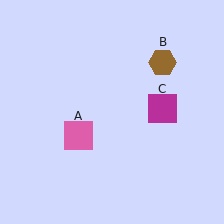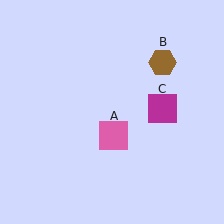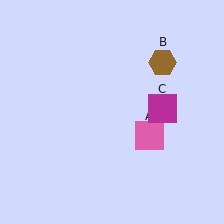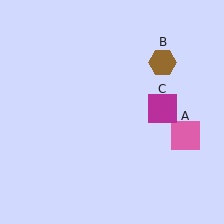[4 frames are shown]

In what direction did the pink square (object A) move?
The pink square (object A) moved right.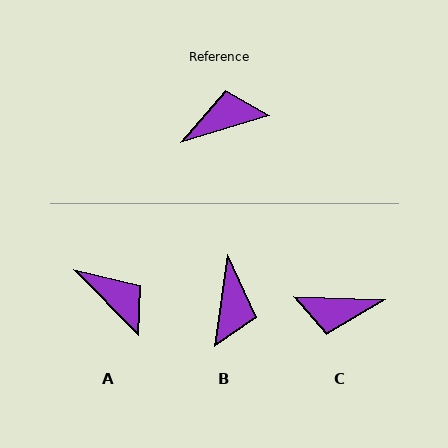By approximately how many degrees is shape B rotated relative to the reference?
Approximately 115 degrees clockwise.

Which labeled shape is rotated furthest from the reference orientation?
C, about 161 degrees away.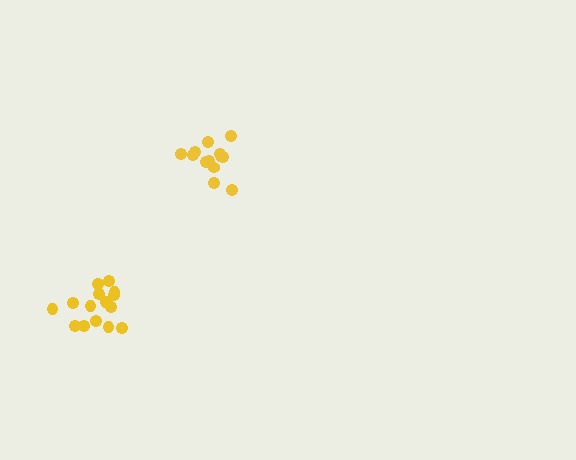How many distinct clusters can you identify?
There are 2 distinct clusters.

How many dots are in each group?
Group 1: 13 dots, Group 2: 16 dots (29 total).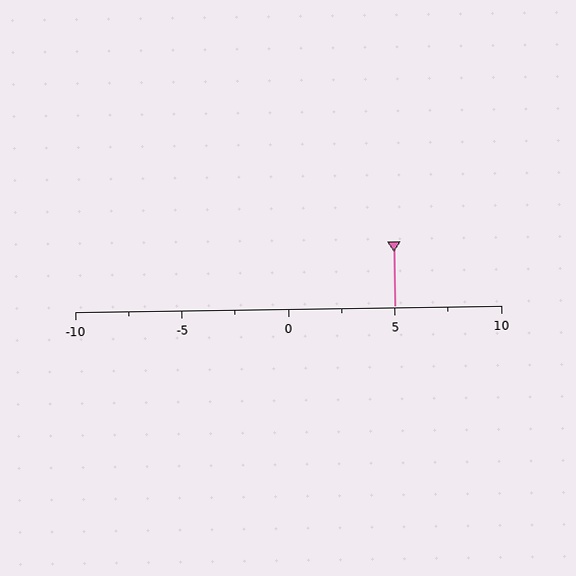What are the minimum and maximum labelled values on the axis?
The axis runs from -10 to 10.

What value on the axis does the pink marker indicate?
The marker indicates approximately 5.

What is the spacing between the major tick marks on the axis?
The major ticks are spaced 5 apart.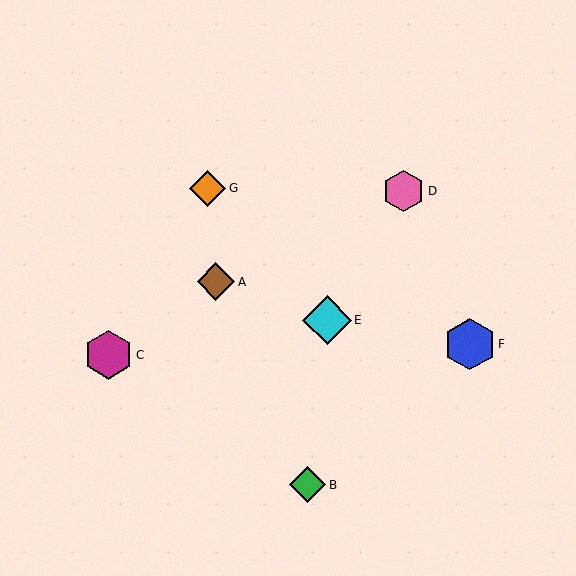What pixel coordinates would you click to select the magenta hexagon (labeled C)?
Click at (108, 355) to select the magenta hexagon C.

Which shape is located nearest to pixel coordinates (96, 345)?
The magenta hexagon (labeled C) at (108, 355) is nearest to that location.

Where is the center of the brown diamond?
The center of the brown diamond is at (216, 282).